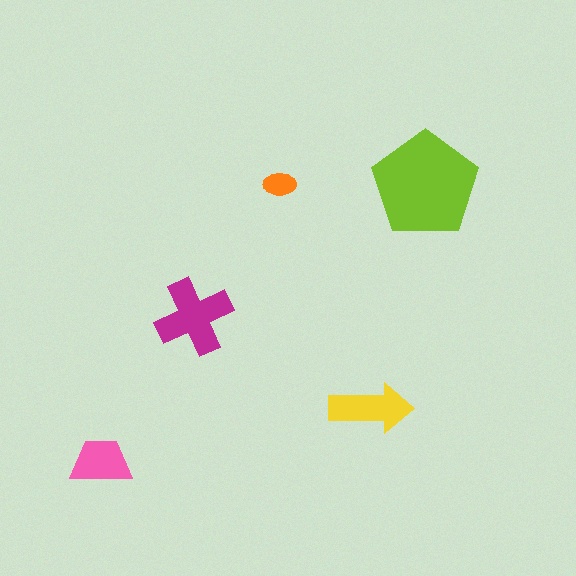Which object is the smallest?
The orange ellipse.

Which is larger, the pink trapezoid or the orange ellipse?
The pink trapezoid.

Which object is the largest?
The lime pentagon.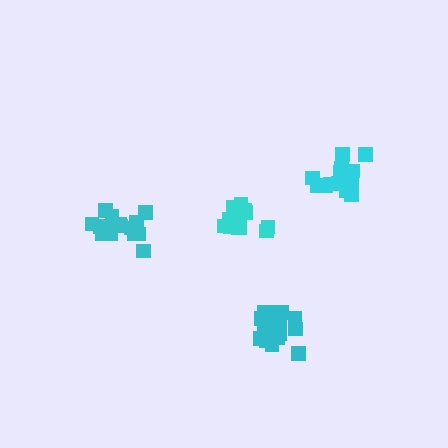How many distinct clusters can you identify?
There are 4 distinct clusters.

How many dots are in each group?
Group 1: 20 dots, Group 2: 15 dots, Group 3: 19 dots, Group 4: 15 dots (69 total).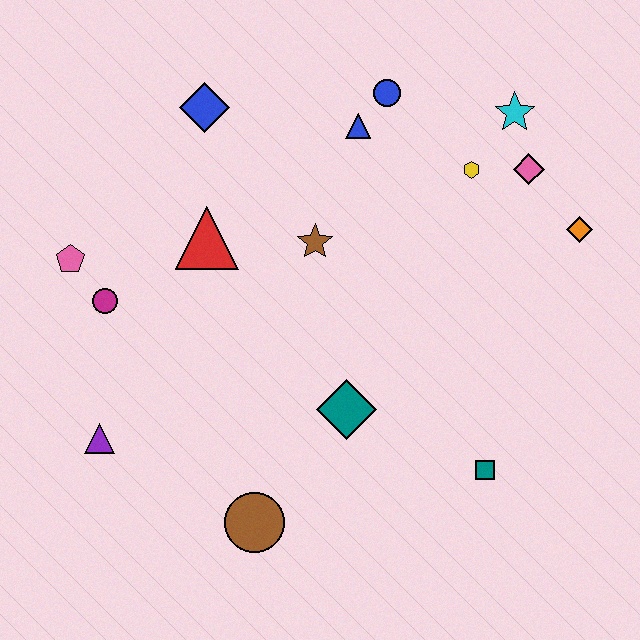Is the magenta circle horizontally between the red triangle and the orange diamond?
No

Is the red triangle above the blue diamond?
No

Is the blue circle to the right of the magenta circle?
Yes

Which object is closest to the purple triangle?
The magenta circle is closest to the purple triangle.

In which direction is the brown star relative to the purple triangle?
The brown star is to the right of the purple triangle.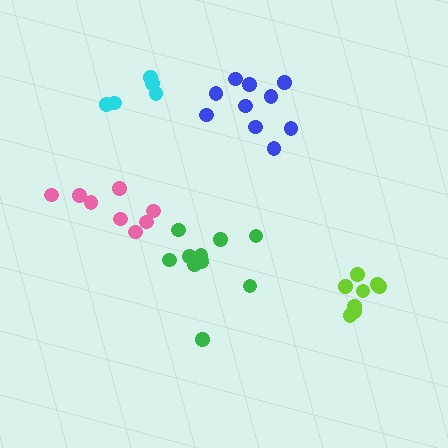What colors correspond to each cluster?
The clusters are colored: blue, lime, cyan, green, pink.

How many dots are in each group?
Group 1: 10 dots, Group 2: 8 dots, Group 3: 5 dots, Group 4: 10 dots, Group 5: 8 dots (41 total).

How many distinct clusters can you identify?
There are 5 distinct clusters.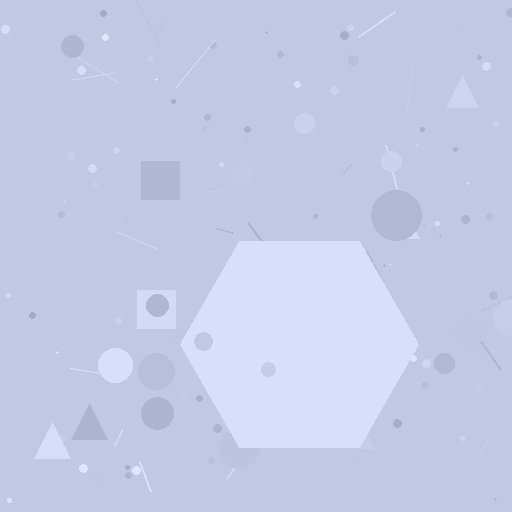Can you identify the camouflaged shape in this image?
The camouflaged shape is a hexagon.